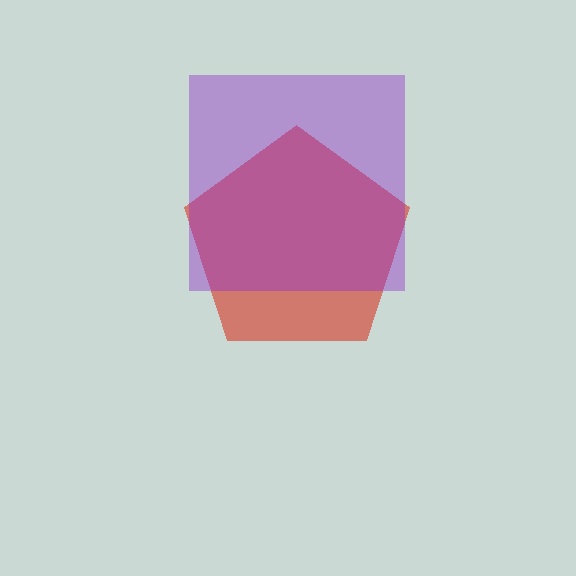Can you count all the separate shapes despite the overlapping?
Yes, there are 2 separate shapes.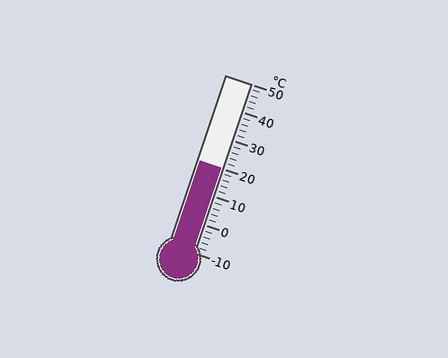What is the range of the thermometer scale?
The thermometer scale ranges from -10°C to 50°C.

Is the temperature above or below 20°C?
The temperature is at 20°C.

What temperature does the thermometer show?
The thermometer shows approximately 20°C.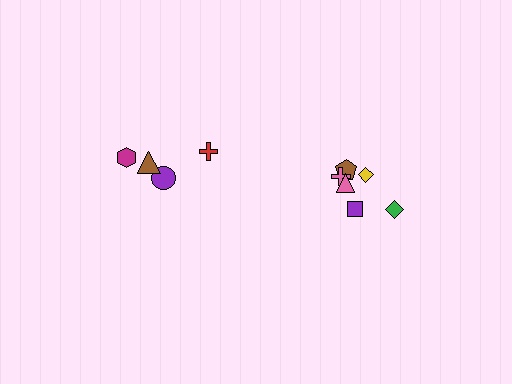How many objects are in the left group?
There are 4 objects.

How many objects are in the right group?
There are 6 objects.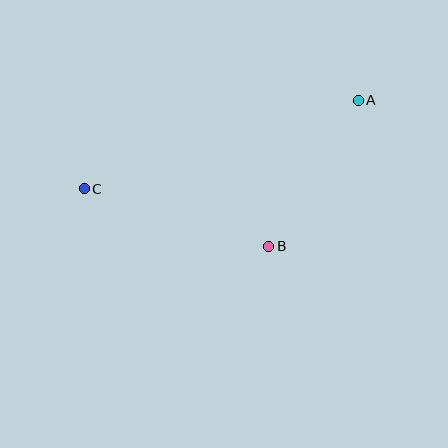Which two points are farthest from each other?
Points A and C are farthest from each other.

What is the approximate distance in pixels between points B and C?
The distance between B and C is approximately 193 pixels.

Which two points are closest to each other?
Points A and B are closest to each other.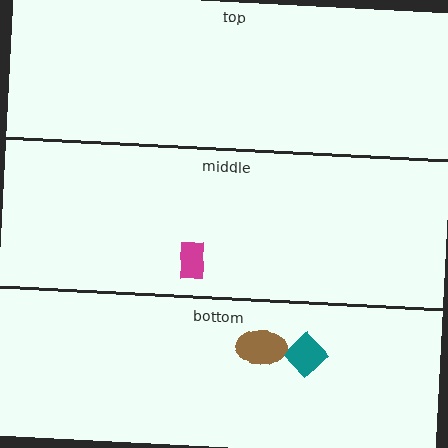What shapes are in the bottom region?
The teal diamond, the brown ellipse.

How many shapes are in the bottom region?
2.